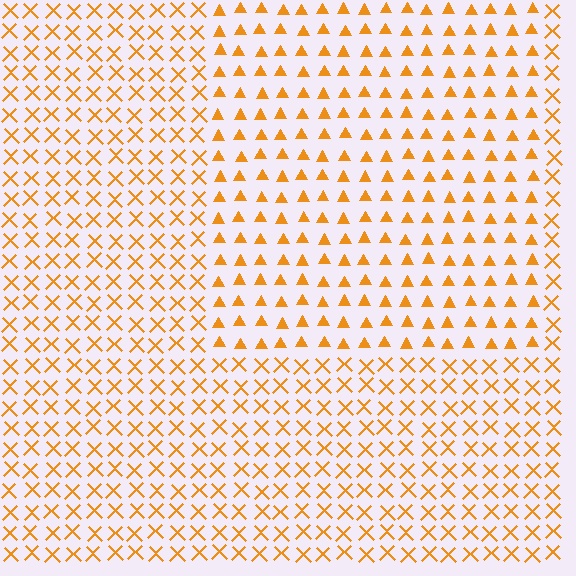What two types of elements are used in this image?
The image uses triangles inside the rectangle region and X marks outside it.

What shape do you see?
I see a rectangle.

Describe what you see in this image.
The image is filled with small orange elements arranged in a uniform grid. A rectangle-shaped region contains triangles, while the surrounding area contains X marks. The boundary is defined purely by the change in element shape.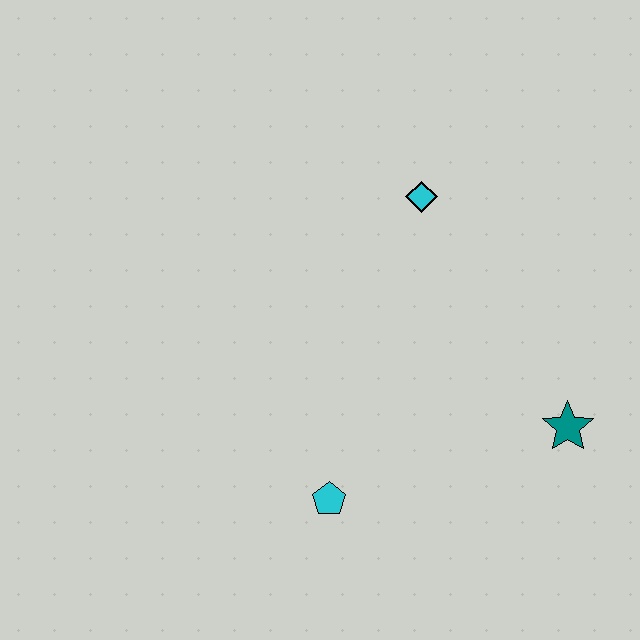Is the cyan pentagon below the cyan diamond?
Yes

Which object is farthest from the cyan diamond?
The cyan pentagon is farthest from the cyan diamond.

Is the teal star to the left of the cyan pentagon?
No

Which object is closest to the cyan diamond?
The teal star is closest to the cyan diamond.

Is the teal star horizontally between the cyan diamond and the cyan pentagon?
No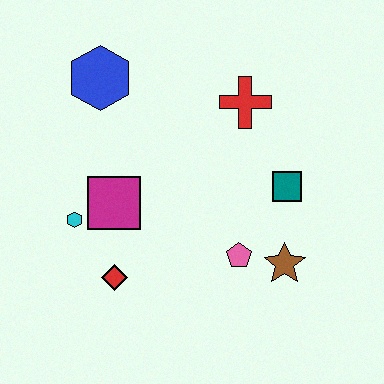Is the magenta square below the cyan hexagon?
No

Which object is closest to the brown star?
The pink pentagon is closest to the brown star.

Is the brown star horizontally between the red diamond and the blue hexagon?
No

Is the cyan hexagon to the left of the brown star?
Yes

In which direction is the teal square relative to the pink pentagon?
The teal square is above the pink pentagon.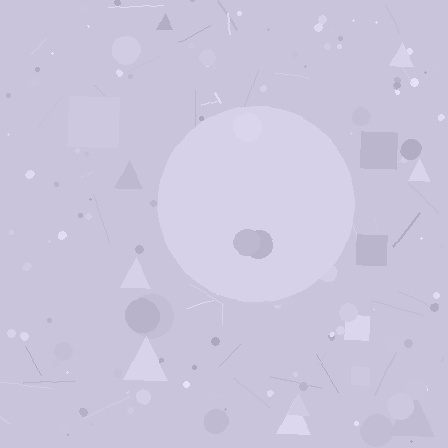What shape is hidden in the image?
A circle is hidden in the image.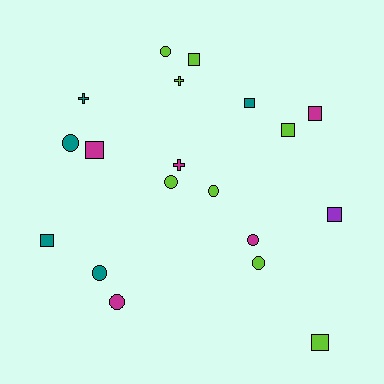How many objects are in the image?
There are 19 objects.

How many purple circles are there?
There are no purple circles.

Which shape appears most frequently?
Circle, with 8 objects.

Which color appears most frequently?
Lime, with 8 objects.